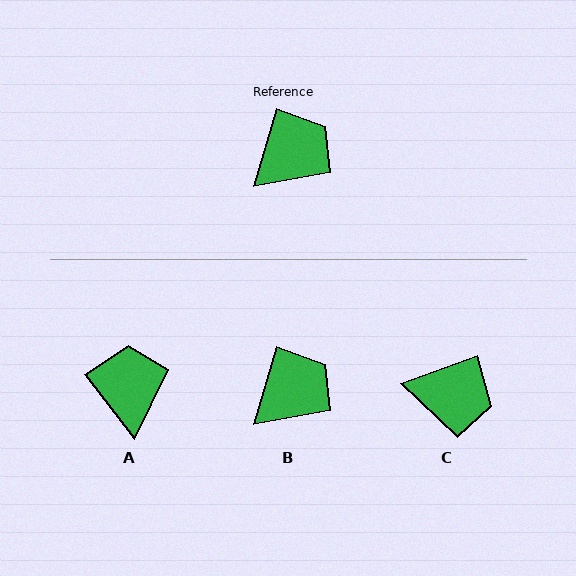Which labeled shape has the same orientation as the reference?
B.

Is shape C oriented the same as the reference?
No, it is off by about 54 degrees.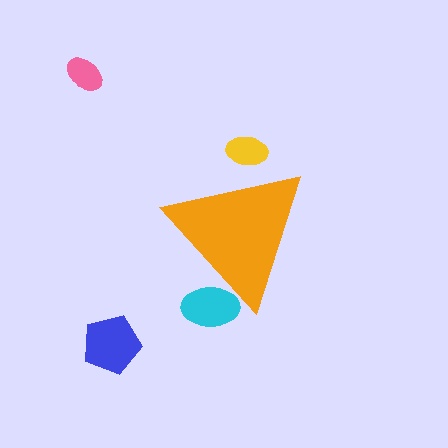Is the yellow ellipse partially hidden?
Yes, the yellow ellipse is partially hidden behind the orange triangle.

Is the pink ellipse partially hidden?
No, the pink ellipse is fully visible.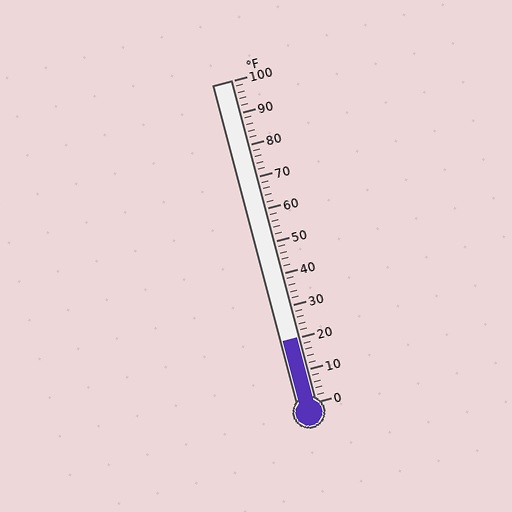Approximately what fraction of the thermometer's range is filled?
The thermometer is filled to approximately 20% of its range.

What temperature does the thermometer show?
The thermometer shows approximately 20°F.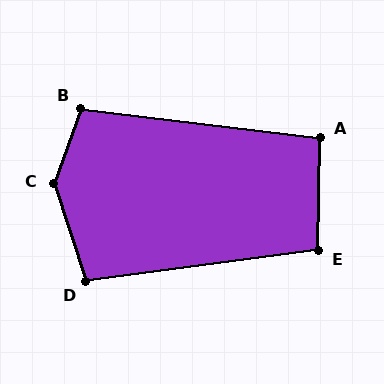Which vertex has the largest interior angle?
C, at approximately 142 degrees.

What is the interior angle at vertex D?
Approximately 101 degrees (obtuse).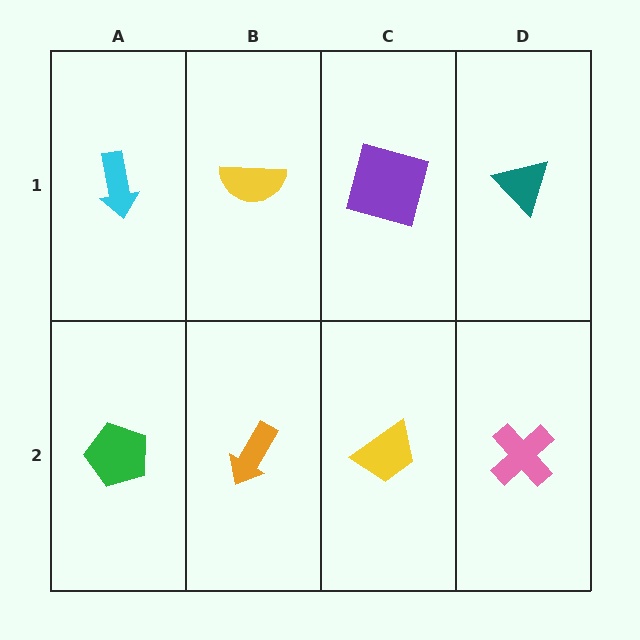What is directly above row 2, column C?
A purple square.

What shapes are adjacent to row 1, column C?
A yellow trapezoid (row 2, column C), a yellow semicircle (row 1, column B), a teal triangle (row 1, column D).